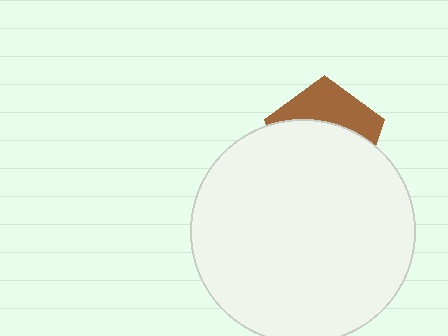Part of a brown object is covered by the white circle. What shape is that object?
It is a pentagon.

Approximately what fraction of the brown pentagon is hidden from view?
Roughly 64% of the brown pentagon is hidden behind the white circle.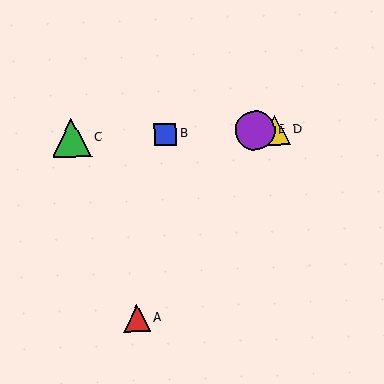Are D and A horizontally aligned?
No, D is at y≈130 and A is at y≈318.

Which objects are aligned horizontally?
Objects B, C, D, E are aligned horizontally.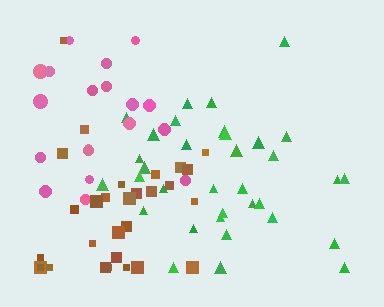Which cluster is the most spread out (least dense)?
Pink.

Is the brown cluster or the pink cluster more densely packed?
Brown.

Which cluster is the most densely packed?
Green.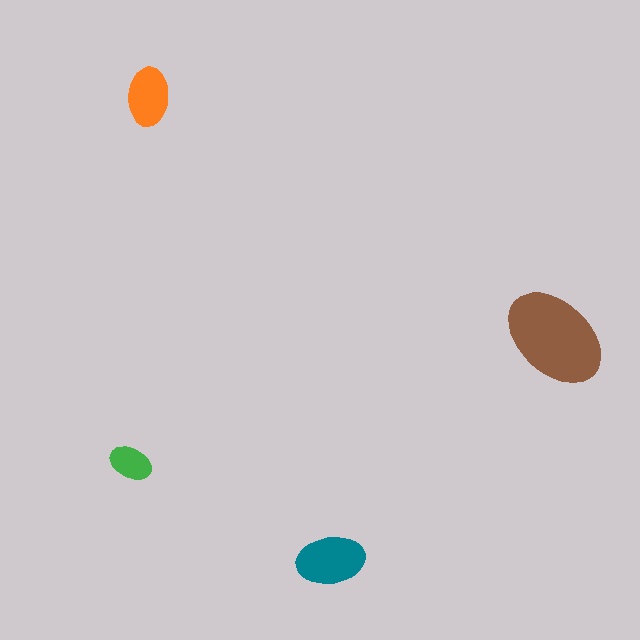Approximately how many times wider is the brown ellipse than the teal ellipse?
About 1.5 times wider.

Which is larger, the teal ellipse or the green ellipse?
The teal one.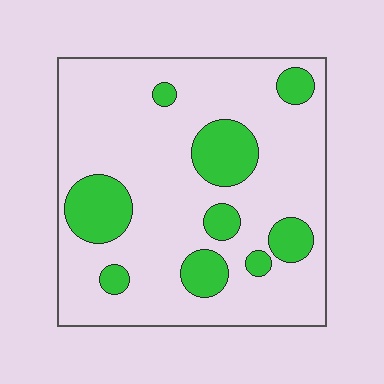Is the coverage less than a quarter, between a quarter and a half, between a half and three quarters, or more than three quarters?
Less than a quarter.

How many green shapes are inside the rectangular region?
9.